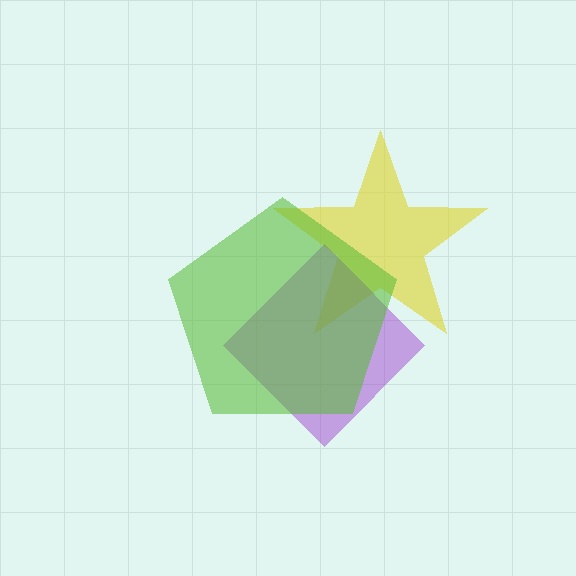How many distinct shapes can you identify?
There are 3 distinct shapes: a yellow star, a purple diamond, a lime pentagon.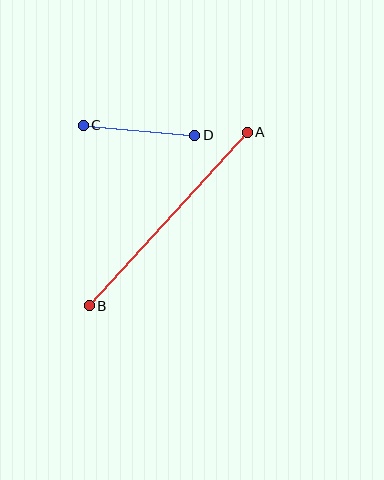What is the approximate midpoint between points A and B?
The midpoint is at approximately (168, 219) pixels.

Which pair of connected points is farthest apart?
Points A and B are farthest apart.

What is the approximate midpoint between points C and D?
The midpoint is at approximately (139, 130) pixels.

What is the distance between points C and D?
The distance is approximately 112 pixels.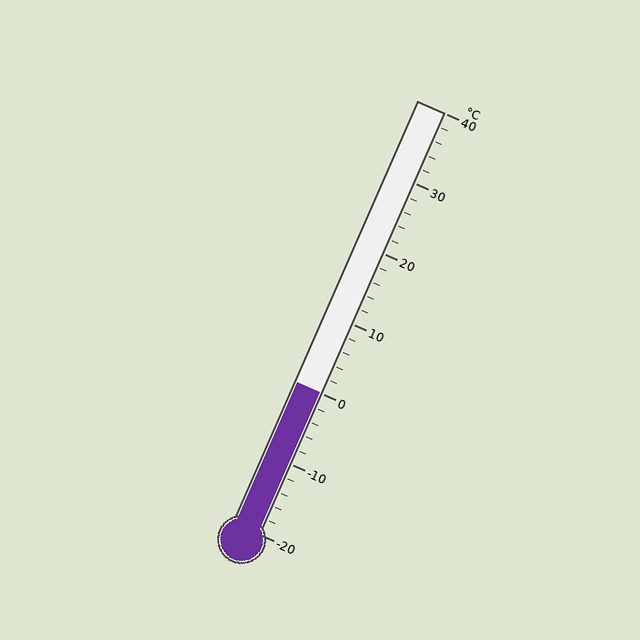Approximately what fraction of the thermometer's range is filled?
The thermometer is filled to approximately 35% of its range.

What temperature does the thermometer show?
The thermometer shows approximately 0°C.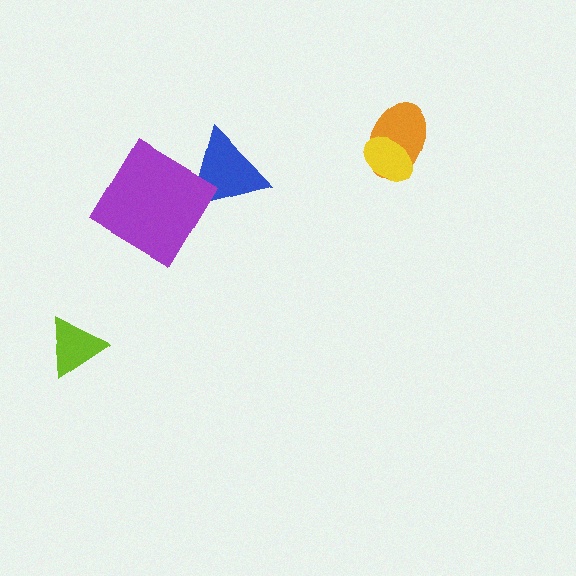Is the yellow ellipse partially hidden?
No, no other shape covers it.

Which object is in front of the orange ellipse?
The yellow ellipse is in front of the orange ellipse.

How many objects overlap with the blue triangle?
1 object overlaps with the blue triangle.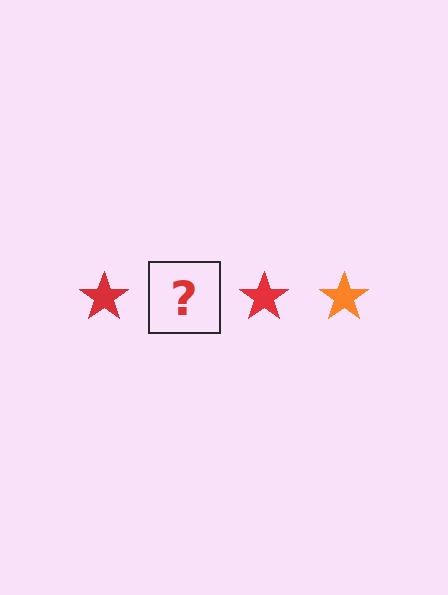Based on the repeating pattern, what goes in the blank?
The blank should be an orange star.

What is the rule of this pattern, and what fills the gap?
The rule is that the pattern cycles through red, orange stars. The gap should be filled with an orange star.